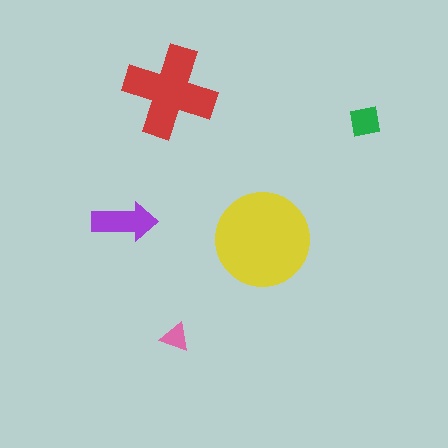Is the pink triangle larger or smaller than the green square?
Smaller.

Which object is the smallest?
The pink triangle.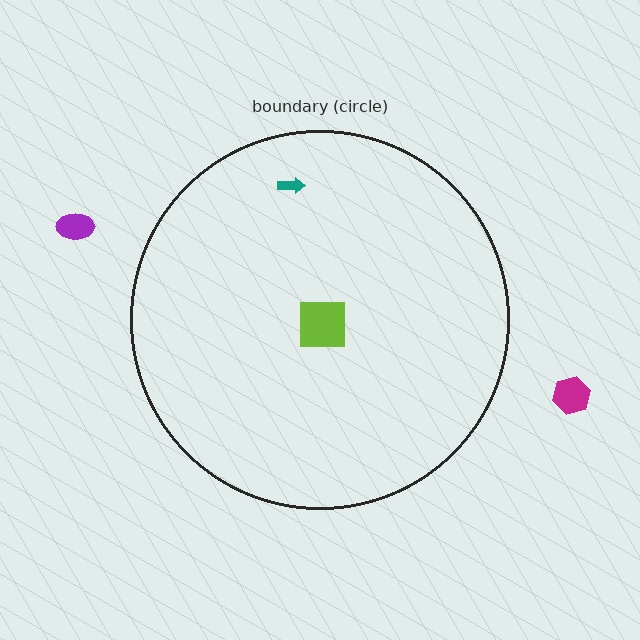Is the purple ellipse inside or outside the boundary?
Outside.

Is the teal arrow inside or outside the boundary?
Inside.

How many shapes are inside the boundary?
2 inside, 2 outside.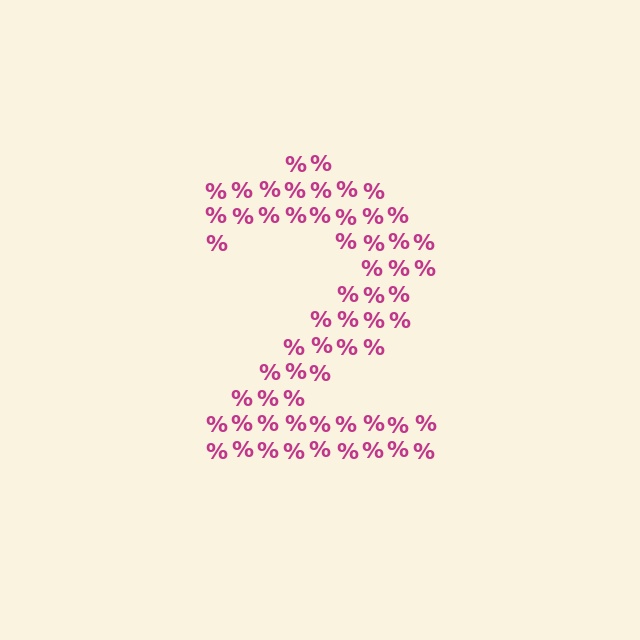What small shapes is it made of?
It is made of small percent signs.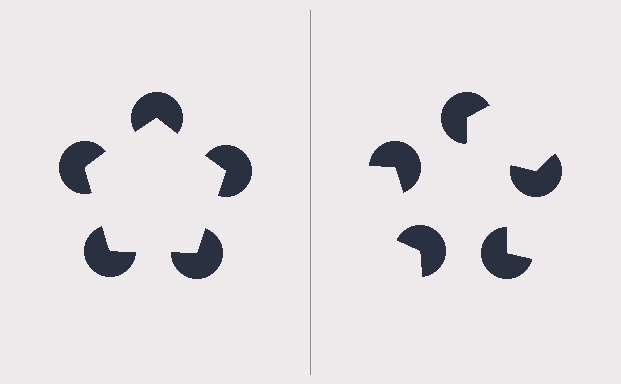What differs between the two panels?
The pac-man discs are positioned identically on both sides; only the wedge orientations differ. On the left they align to a pentagon; on the right they are misaligned.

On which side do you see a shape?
An illusory pentagon appears on the left side. On the right side the wedge cuts are rotated, so no coherent shape forms.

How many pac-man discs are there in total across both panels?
10 — 5 on each side.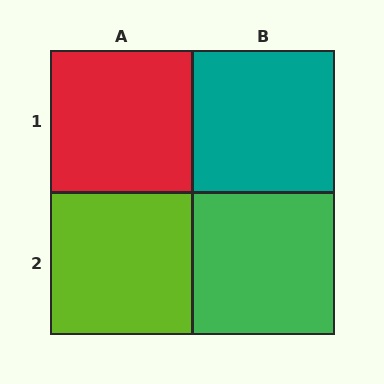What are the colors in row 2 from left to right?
Lime, green.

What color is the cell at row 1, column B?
Teal.